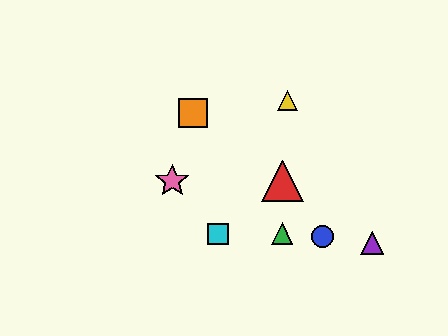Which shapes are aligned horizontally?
The red triangle, the pink star are aligned horizontally.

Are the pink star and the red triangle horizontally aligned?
Yes, both are at y≈181.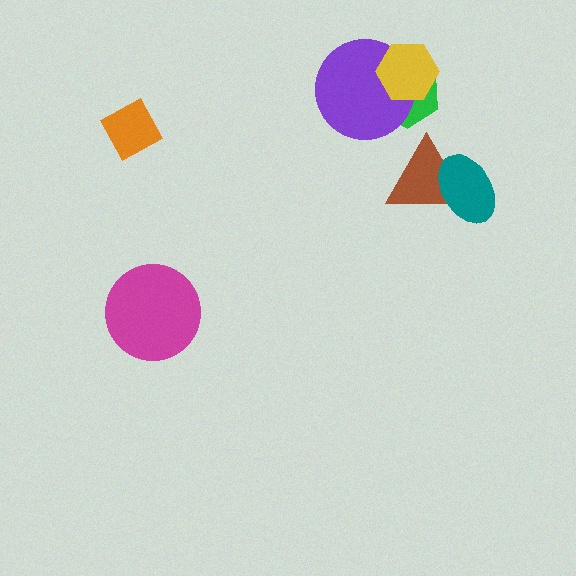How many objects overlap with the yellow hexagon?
2 objects overlap with the yellow hexagon.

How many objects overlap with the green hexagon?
2 objects overlap with the green hexagon.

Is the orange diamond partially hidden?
No, no other shape covers it.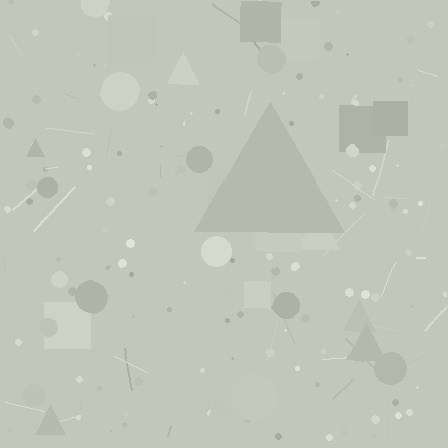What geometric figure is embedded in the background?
A triangle is embedded in the background.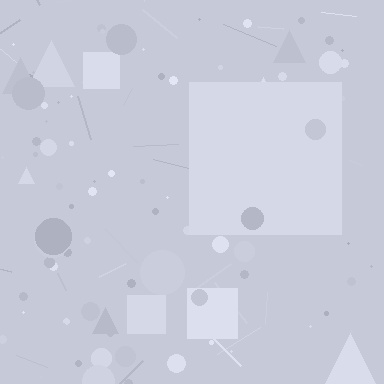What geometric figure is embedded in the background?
A square is embedded in the background.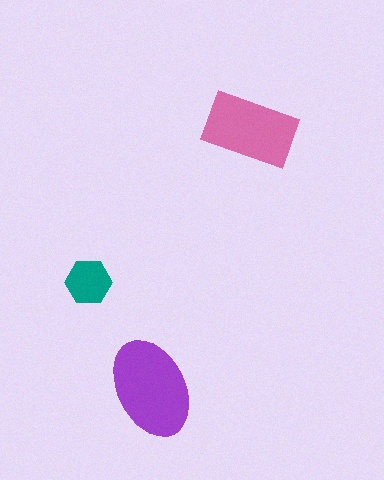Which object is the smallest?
The teal hexagon.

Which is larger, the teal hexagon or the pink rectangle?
The pink rectangle.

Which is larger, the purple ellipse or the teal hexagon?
The purple ellipse.